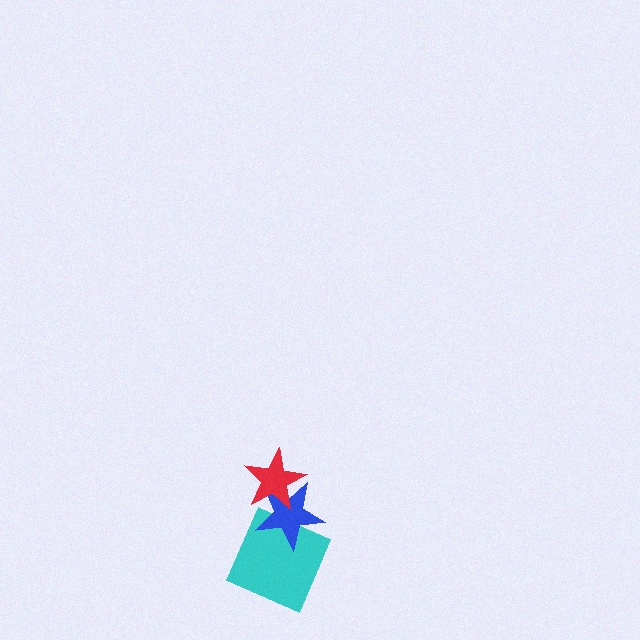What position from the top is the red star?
The red star is 1st from the top.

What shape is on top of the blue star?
The red star is on top of the blue star.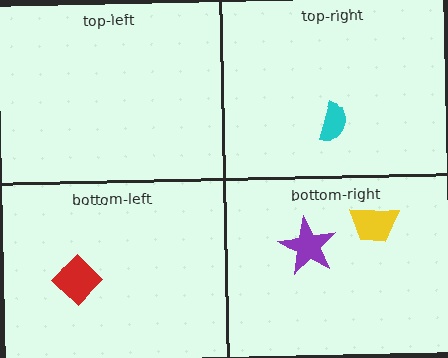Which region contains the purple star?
The bottom-right region.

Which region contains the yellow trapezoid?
The bottom-right region.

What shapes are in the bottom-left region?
The red diamond.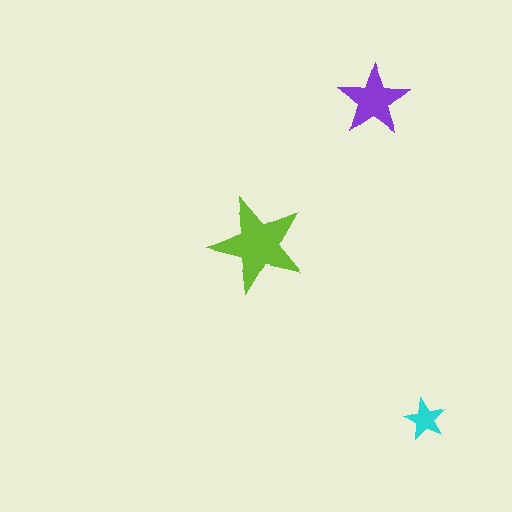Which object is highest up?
The purple star is topmost.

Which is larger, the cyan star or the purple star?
The purple one.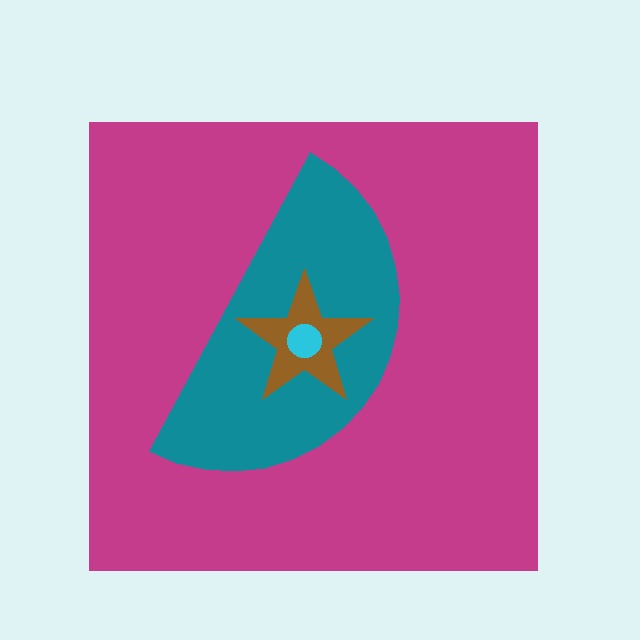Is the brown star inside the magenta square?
Yes.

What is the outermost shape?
The magenta square.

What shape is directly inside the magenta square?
The teal semicircle.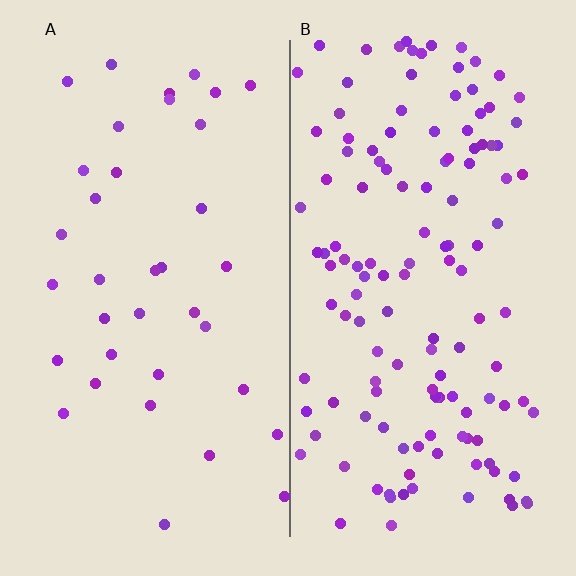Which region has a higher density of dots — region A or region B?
B (the right).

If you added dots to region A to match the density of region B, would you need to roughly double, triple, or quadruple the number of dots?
Approximately quadruple.